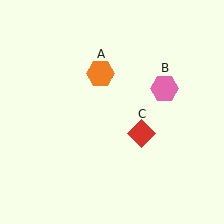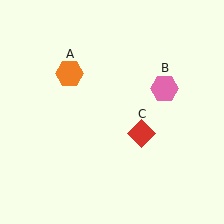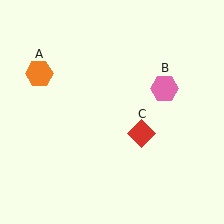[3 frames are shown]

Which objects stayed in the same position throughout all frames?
Pink hexagon (object B) and red diamond (object C) remained stationary.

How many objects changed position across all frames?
1 object changed position: orange hexagon (object A).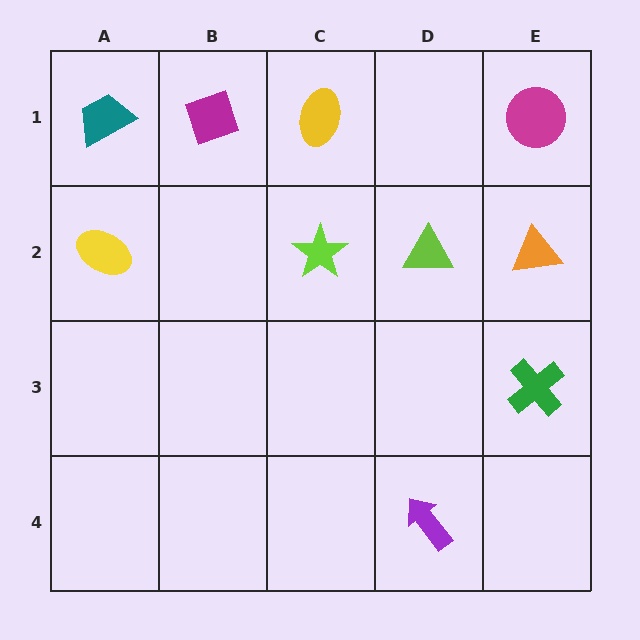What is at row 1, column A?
A teal trapezoid.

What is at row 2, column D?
A lime triangle.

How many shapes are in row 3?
1 shape.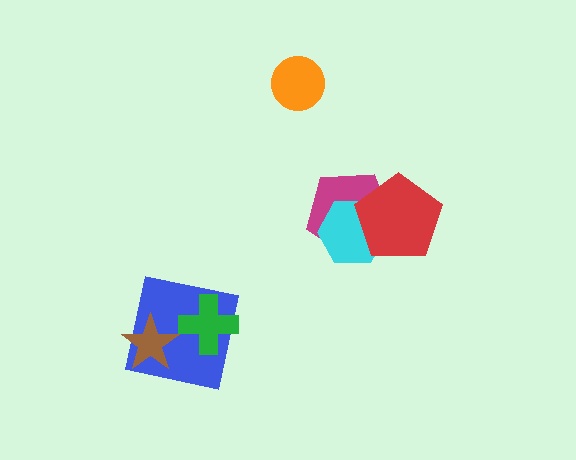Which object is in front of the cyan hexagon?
The red pentagon is in front of the cyan hexagon.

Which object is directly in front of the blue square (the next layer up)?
The brown star is directly in front of the blue square.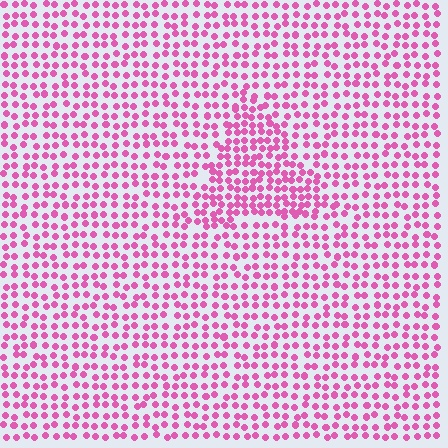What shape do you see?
I see a triangle.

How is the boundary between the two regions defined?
The boundary is defined by a change in element density (approximately 1.6x ratio). All elements are the same color, size, and shape.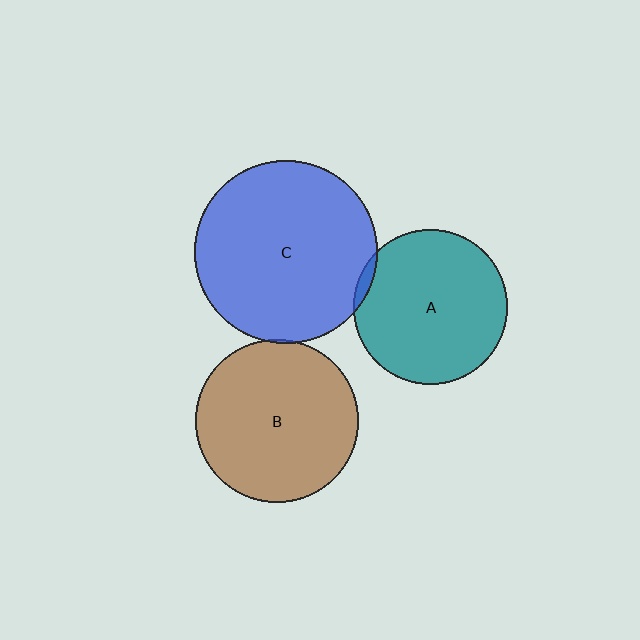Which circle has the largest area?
Circle C (blue).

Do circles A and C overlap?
Yes.